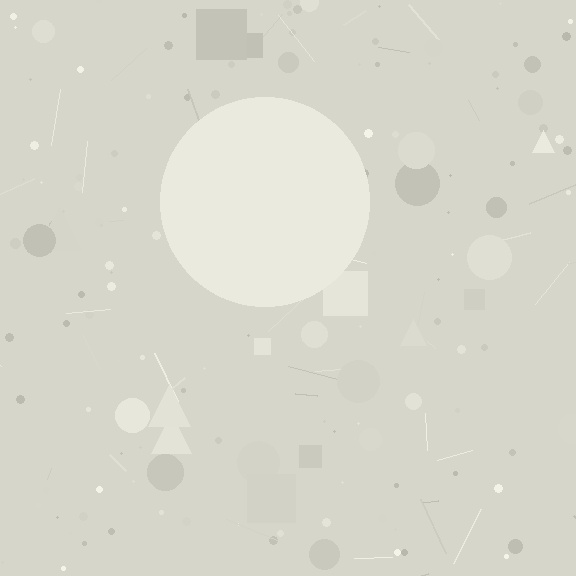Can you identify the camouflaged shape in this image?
The camouflaged shape is a circle.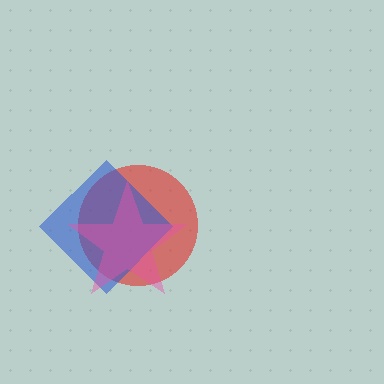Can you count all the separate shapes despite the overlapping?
Yes, there are 3 separate shapes.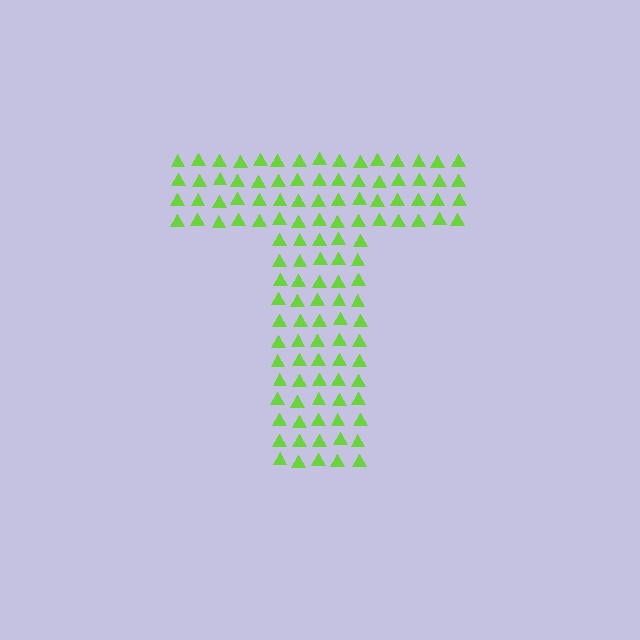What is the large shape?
The large shape is the letter T.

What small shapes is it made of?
It is made of small triangles.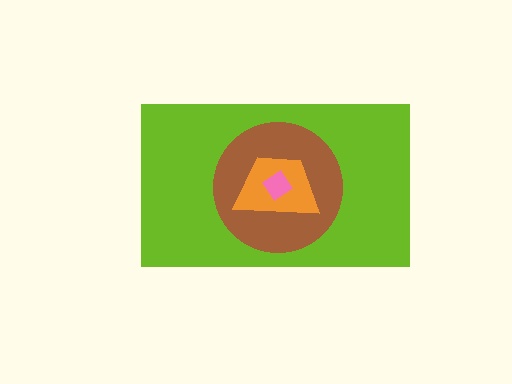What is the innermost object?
The pink diamond.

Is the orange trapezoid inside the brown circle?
Yes.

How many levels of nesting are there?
4.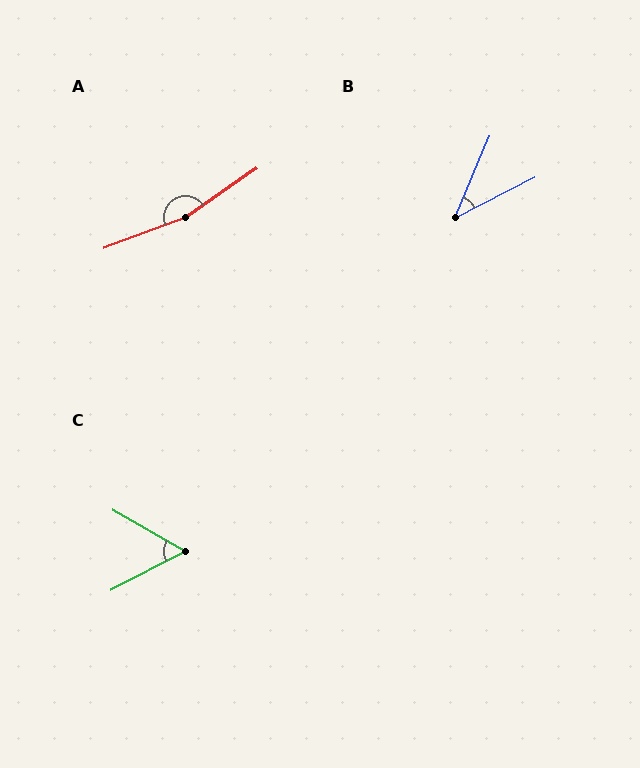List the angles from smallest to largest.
B (40°), C (57°), A (166°).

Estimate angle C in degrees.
Approximately 57 degrees.